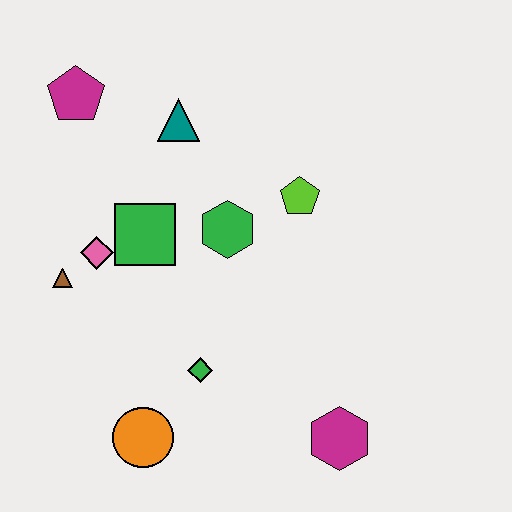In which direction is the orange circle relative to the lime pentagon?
The orange circle is below the lime pentagon.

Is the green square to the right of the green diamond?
No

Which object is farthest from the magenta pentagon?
The magenta hexagon is farthest from the magenta pentagon.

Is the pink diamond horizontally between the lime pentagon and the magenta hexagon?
No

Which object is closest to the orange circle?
The green diamond is closest to the orange circle.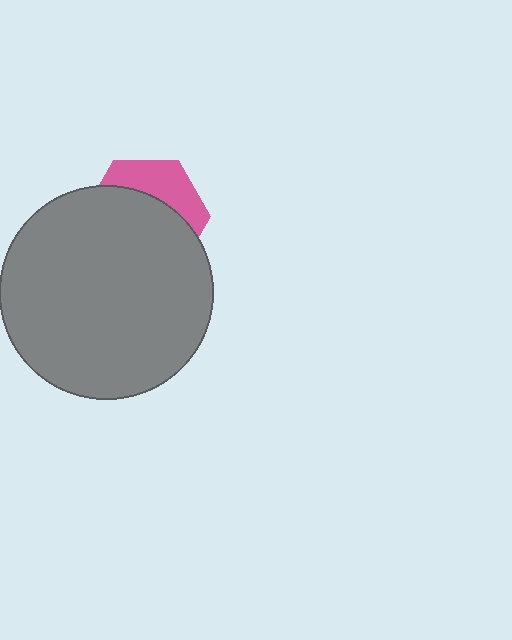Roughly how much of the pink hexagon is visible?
A small part of it is visible (roughly 34%).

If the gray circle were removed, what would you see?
You would see the complete pink hexagon.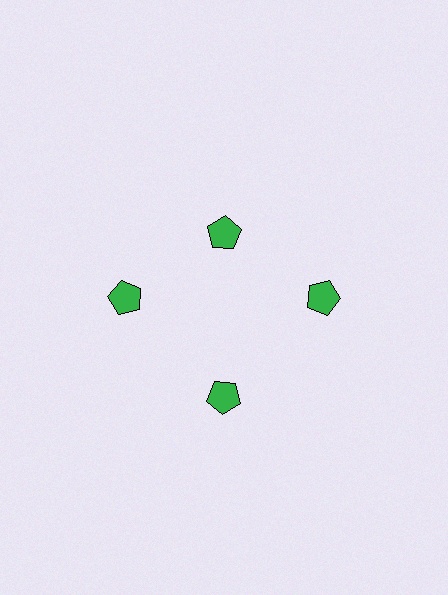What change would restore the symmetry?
The symmetry would be restored by moving it outward, back onto the ring so that all 4 pentagons sit at equal angles and equal distance from the center.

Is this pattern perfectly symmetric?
No. The 4 green pentagons are arranged in a ring, but one element near the 12 o'clock position is pulled inward toward the center, breaking the 4-fold rotational symmetry.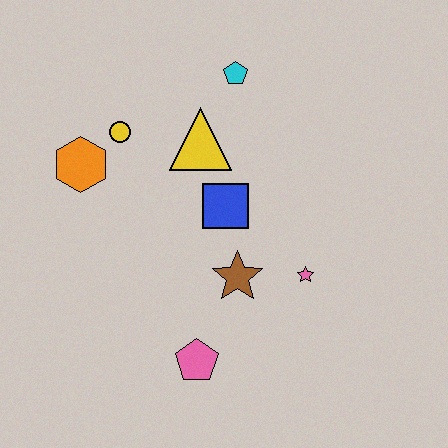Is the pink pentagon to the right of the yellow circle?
Yes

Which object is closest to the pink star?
The brown star is closest to the pink star.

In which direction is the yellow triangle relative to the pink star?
The yellow triangle is above the pink star.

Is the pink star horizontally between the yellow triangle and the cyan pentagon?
No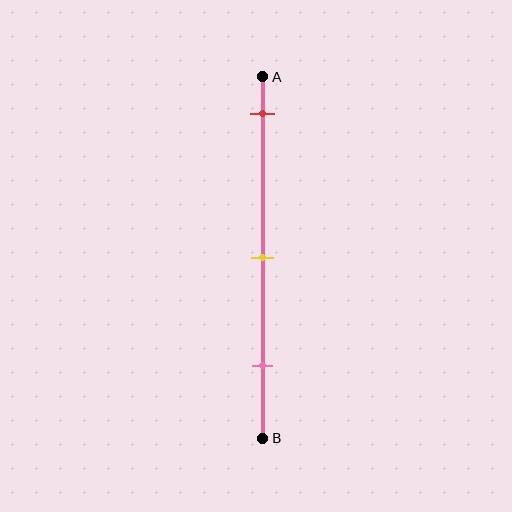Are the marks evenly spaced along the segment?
Yes, the marks are approximately evenly spaced.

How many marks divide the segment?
There are 3 marks dividing the segment.